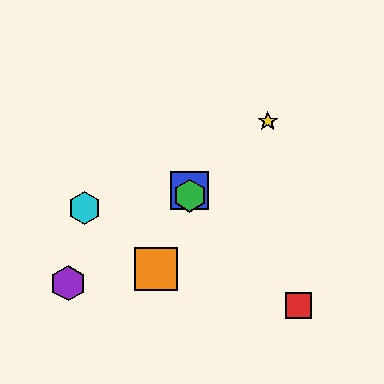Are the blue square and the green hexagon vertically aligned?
Yes, both are at x≈190.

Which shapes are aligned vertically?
The blue square, the green hexagon are aligned vertically.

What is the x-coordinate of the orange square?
The orange square is at x≈156.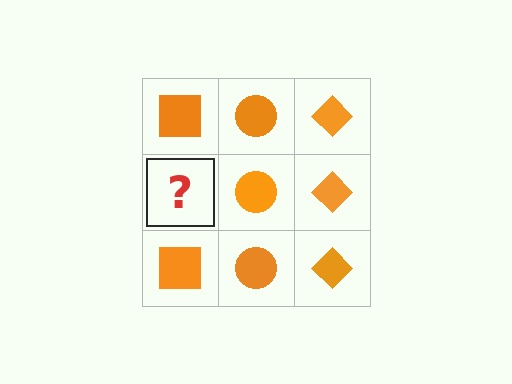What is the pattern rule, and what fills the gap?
The rule is that each column has a consistent shape. The gap should be filled with an orange square.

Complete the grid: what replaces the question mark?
The question mark should be replaced with an orange square.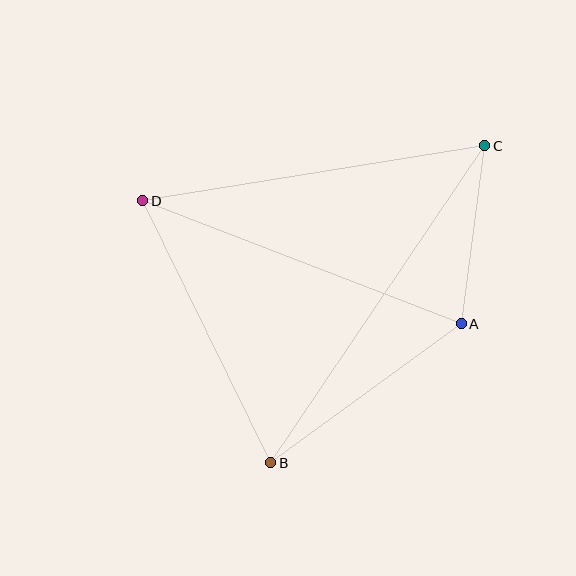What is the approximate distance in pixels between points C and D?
The distance between C and D is approximately 346 pixels.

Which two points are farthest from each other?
Points B and C are farthest from each other.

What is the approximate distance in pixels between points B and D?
The distance between B and D is approximately 292 pixels.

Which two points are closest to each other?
Points A and C are closest to each other.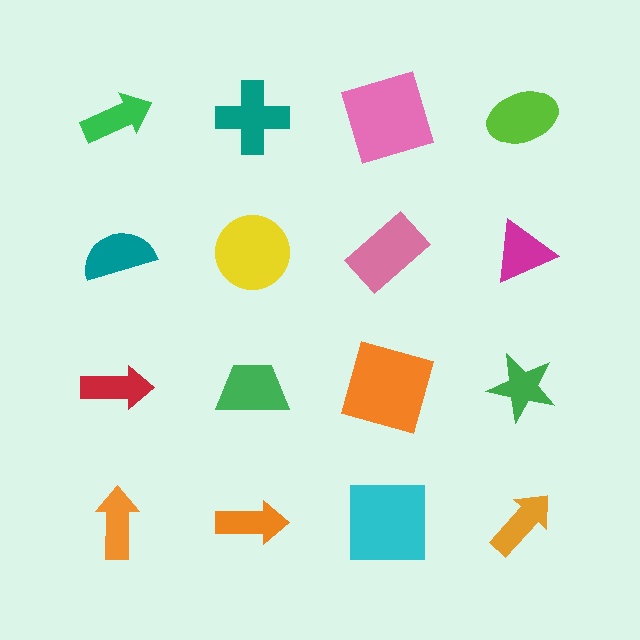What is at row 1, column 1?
A green arrow.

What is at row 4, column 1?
An orange arrow.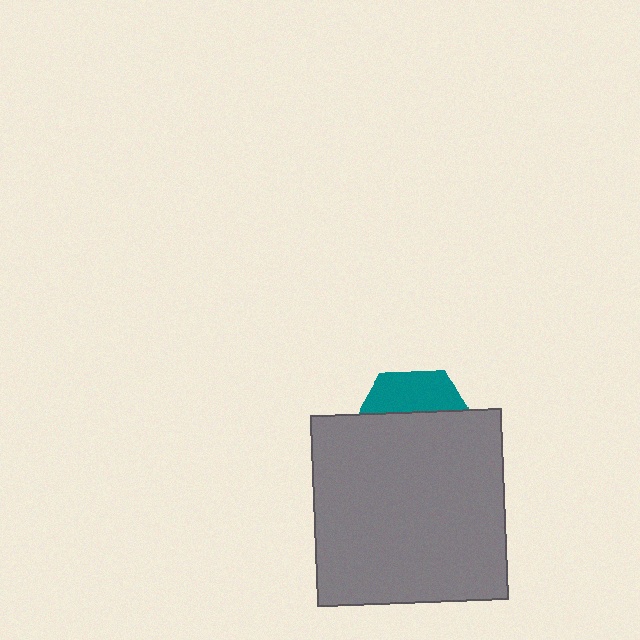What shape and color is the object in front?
The object in front is a gray square.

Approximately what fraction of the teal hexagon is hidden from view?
Roughly 68% of the teal hexagon is hidden behind the gray square.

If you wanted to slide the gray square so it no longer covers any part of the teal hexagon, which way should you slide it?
Slide it down — that is the most direct way to separate the two shapes.